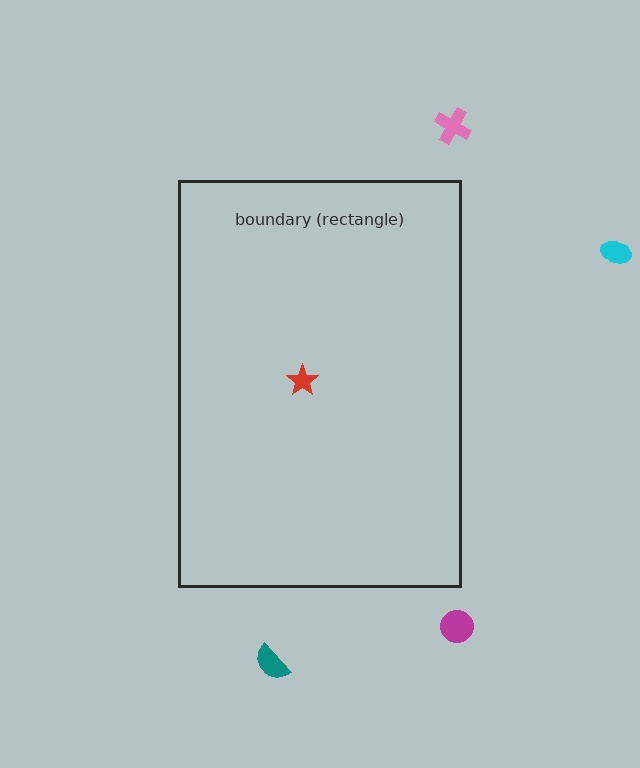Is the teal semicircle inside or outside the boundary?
Outside.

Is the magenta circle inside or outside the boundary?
Outside.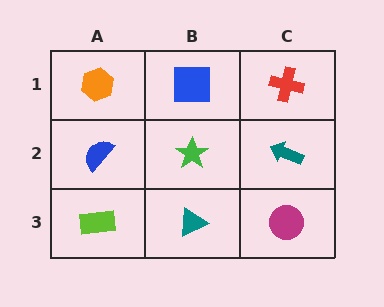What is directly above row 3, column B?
A green star.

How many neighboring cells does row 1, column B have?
3.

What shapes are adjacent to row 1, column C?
A teal arrow (row 2, column C), a blue square (row 1, column B).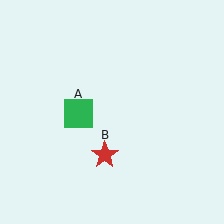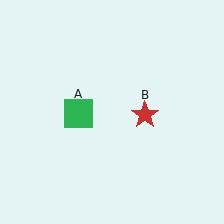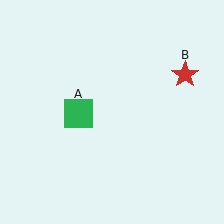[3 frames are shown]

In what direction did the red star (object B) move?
The red star (object B) moved up and to the right.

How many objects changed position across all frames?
1 object changed position: red star (object B).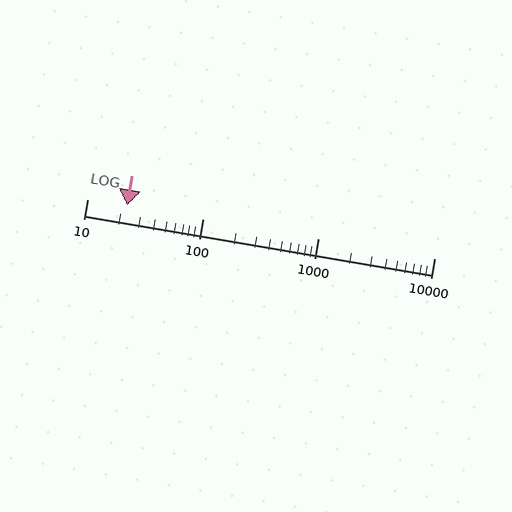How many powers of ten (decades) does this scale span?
The scale spans 3 decades, from 10 to 10000.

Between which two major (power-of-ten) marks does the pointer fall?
The pointer is between 10 and 100.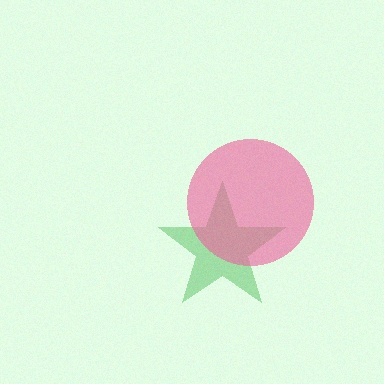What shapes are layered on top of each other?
The layered shapes are: a green star, a pink circle.